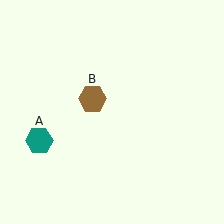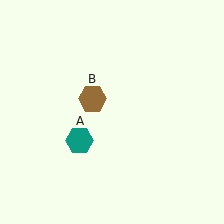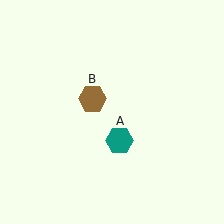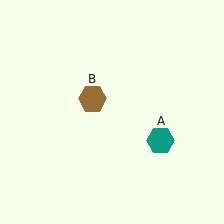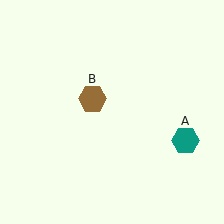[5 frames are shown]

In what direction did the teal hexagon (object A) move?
The teal hexagon (object A) moved right.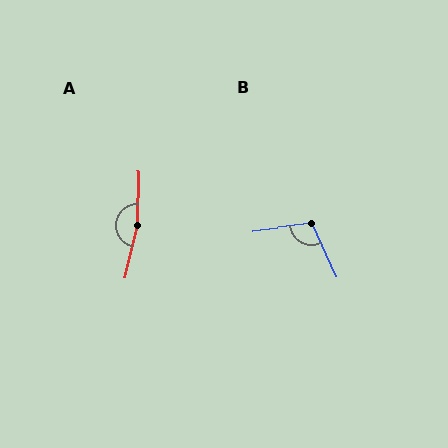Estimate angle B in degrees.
Approximately 108 degrees.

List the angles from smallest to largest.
B (108°), A (169°).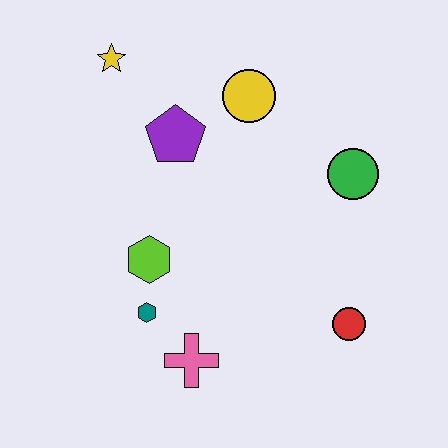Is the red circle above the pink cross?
Yes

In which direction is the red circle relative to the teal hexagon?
The red circle is to the right of the teal hexagon.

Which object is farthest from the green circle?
The yellow star is farthest from the green circle.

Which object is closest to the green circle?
The yellow circle is closest to the green circle.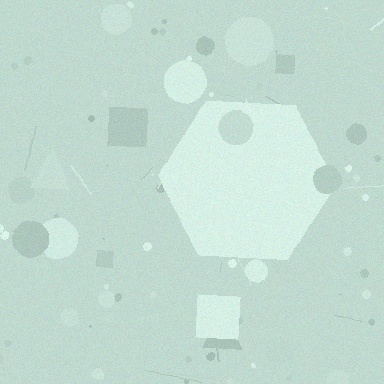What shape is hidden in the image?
A hexagon is hidden in the image.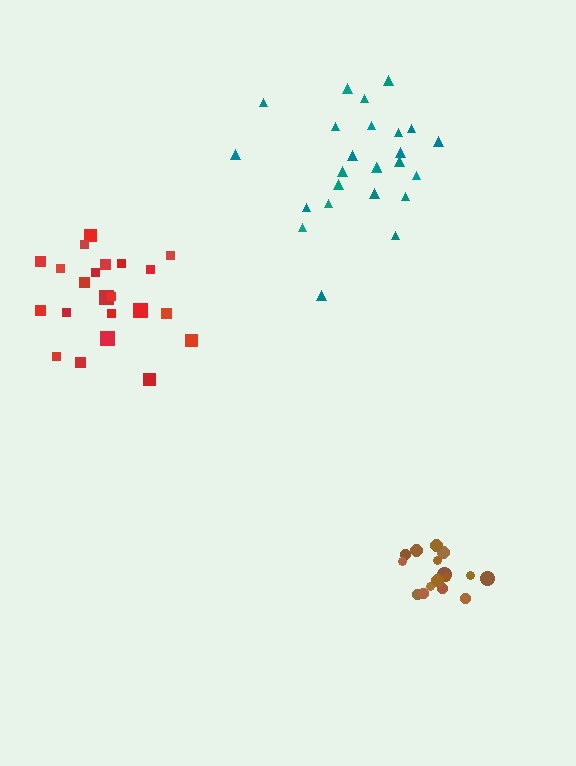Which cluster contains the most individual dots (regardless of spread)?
Teal (25).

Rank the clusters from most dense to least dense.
brown, red, teal.